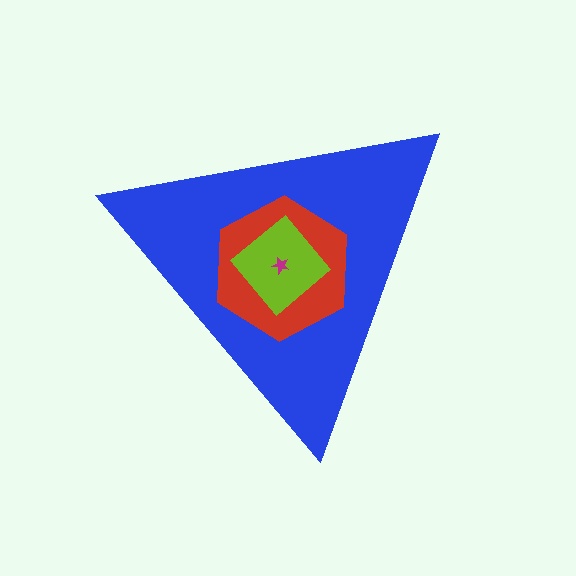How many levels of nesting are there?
4.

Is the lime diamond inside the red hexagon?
Yes.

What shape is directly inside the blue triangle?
The red hexagon.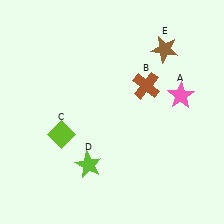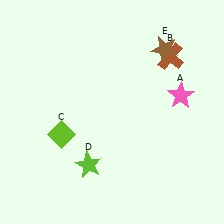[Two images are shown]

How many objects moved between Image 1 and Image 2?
1 object moved between the two images.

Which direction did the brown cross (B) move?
The brown cross (B) moved up.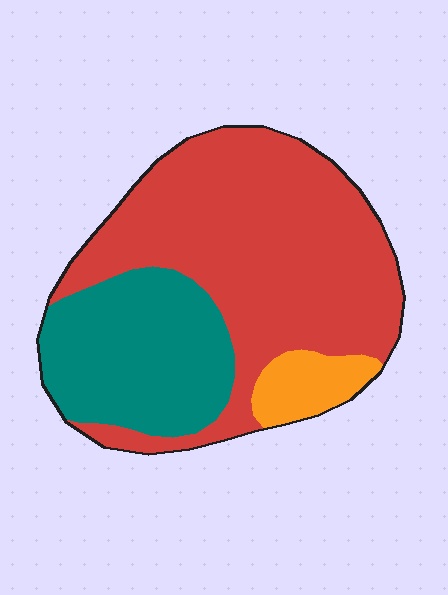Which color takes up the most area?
Red, at roughly 60%.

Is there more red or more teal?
Red.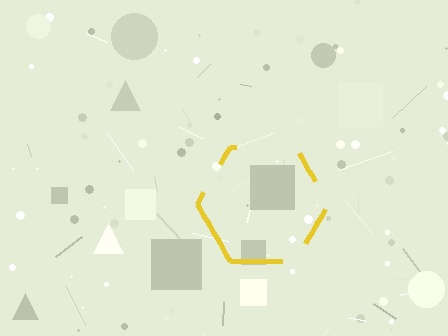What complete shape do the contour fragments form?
The contour fragments form a hexagon.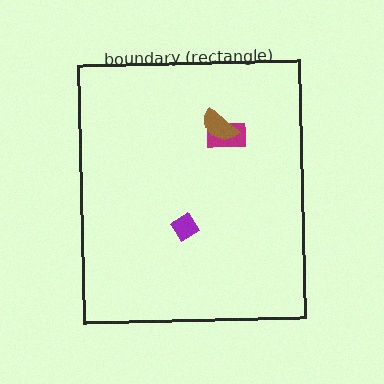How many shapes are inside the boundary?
3 inside, 0 outside.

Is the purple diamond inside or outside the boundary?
Inside.